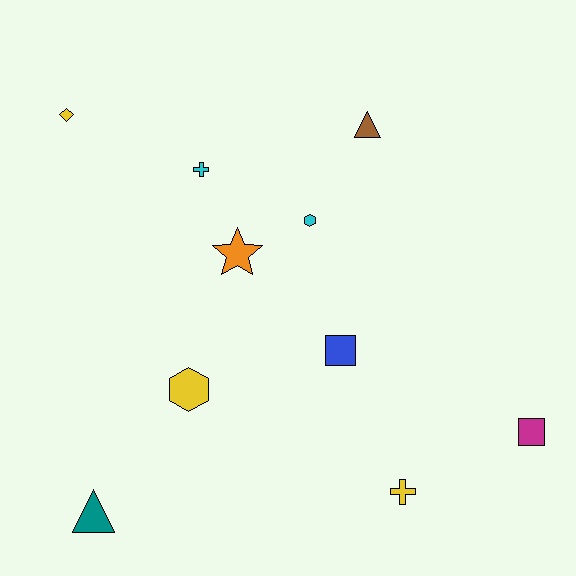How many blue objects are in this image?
There is 1 blue object.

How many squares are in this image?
There are 2 squares.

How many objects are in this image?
There are 10 objects.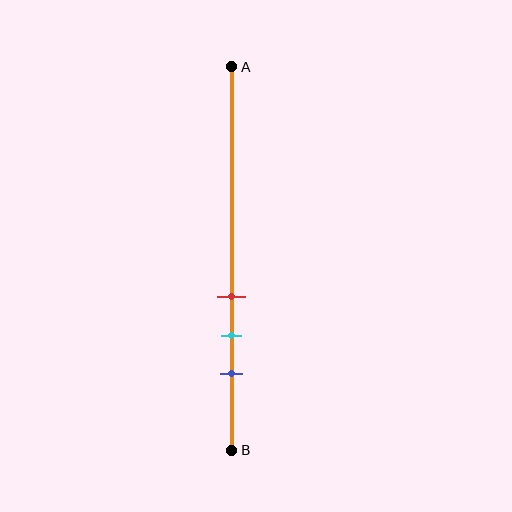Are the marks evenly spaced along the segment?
Yes, the marks are approximately evenly spaced.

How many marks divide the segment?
There are 3 marks dividing the segment.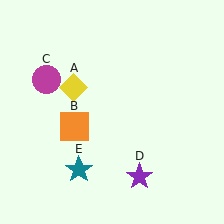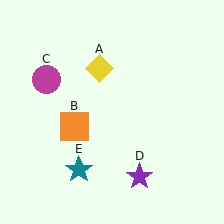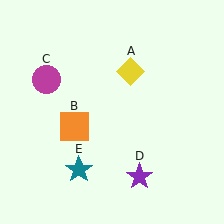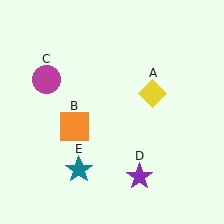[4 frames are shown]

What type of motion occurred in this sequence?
The yellow diamond (object A) rotated clockwise around the center of the scene.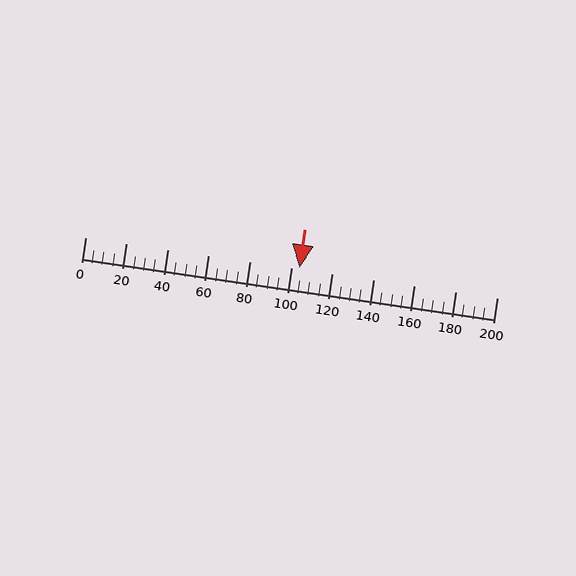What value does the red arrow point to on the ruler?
The red arrow points to approximately 104.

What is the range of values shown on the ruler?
The ruler shows values from 0 to 200.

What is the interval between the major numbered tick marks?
The major tick marks are spaced 20 units apart.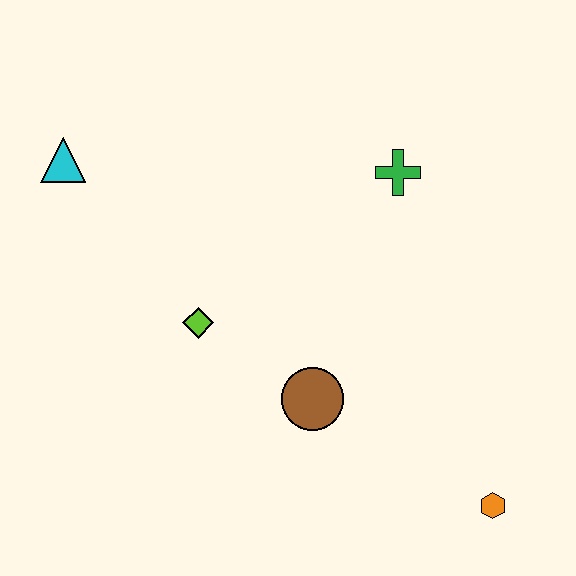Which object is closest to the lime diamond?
The brown circle is closest to the lime diamond.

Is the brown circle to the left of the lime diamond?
No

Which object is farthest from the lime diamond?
The orange hexagon is farthest from the lime diamond.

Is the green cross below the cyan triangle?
Yes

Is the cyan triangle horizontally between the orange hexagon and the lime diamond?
No